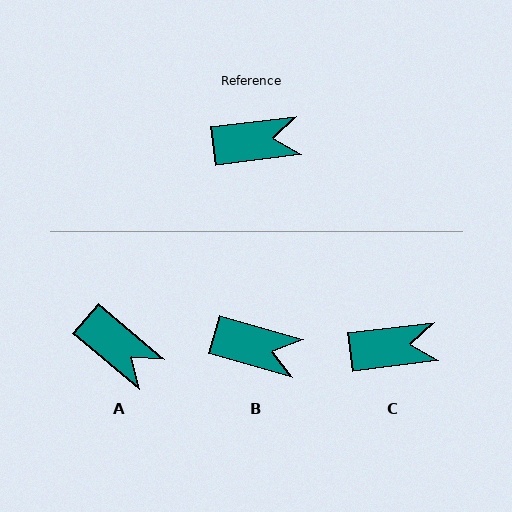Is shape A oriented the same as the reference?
No, it is off by about 47 degrees.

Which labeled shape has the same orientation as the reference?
C.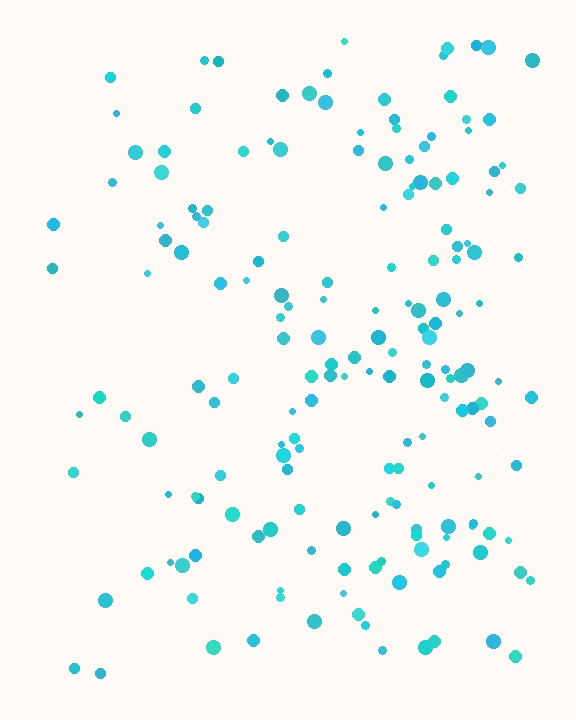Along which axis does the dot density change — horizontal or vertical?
Horizontal.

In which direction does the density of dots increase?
From left to right, with the right side densest.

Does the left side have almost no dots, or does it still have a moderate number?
Still a moderate number, just noticeably fewer than the right.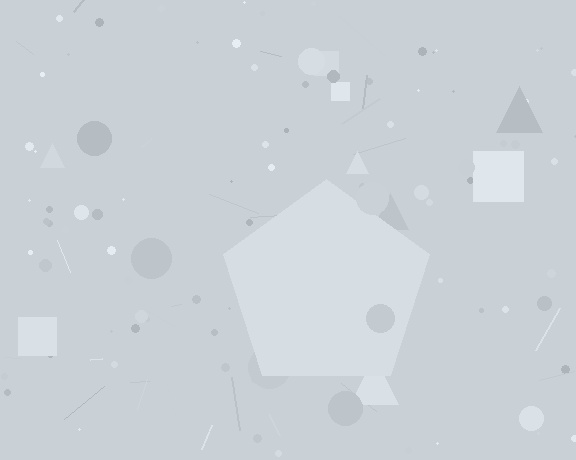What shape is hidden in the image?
A pentagon is hidden in the image.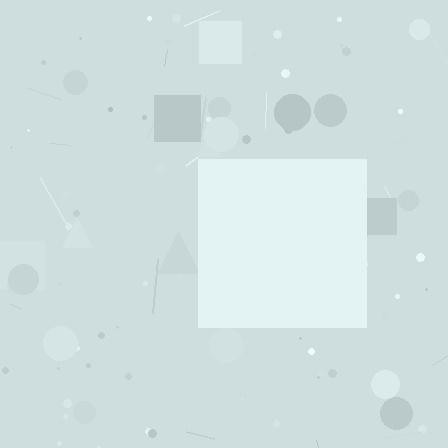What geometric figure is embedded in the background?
A square is embedded in the background.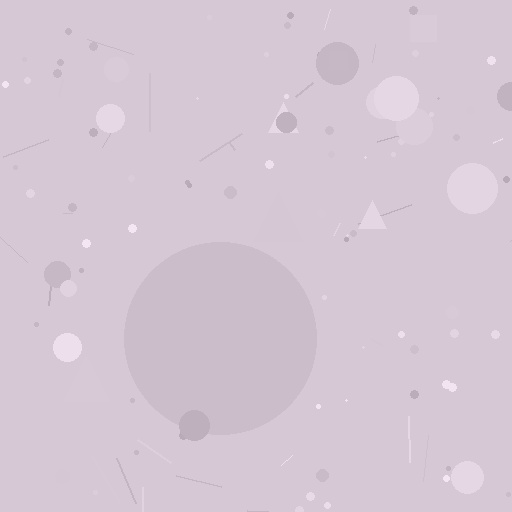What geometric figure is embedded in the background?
A circle is embedded in the background.